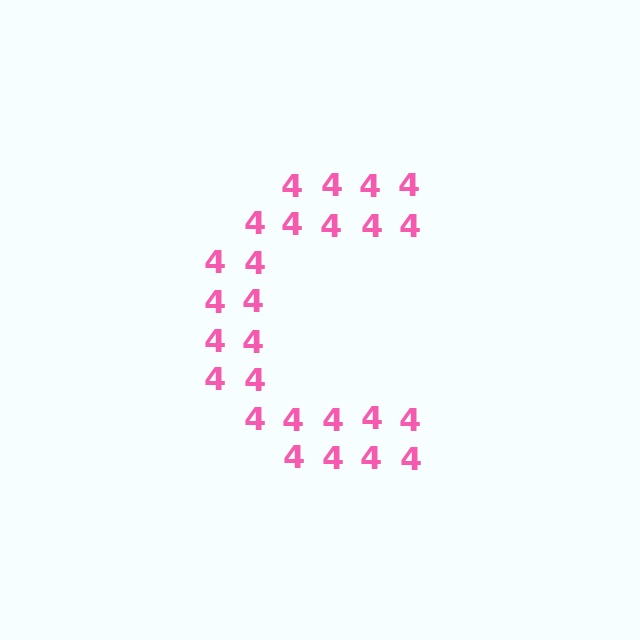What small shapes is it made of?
It is made of small digit 4's.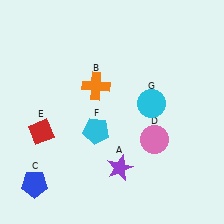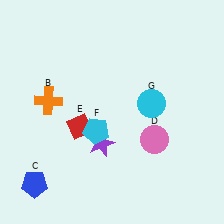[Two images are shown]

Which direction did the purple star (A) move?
The purple star (A) moved up.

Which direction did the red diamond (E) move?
The red diamond (E) moved right.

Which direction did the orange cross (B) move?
The orange cross (B) moved left.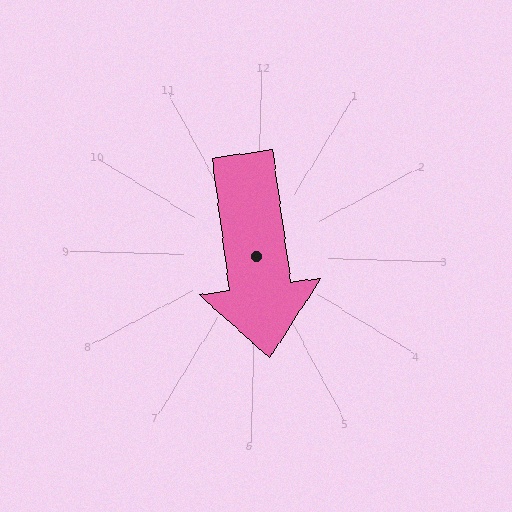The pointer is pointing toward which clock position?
Roughly 6 o'clock.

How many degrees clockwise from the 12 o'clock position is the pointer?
Approximately 171 degrees.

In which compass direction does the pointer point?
South.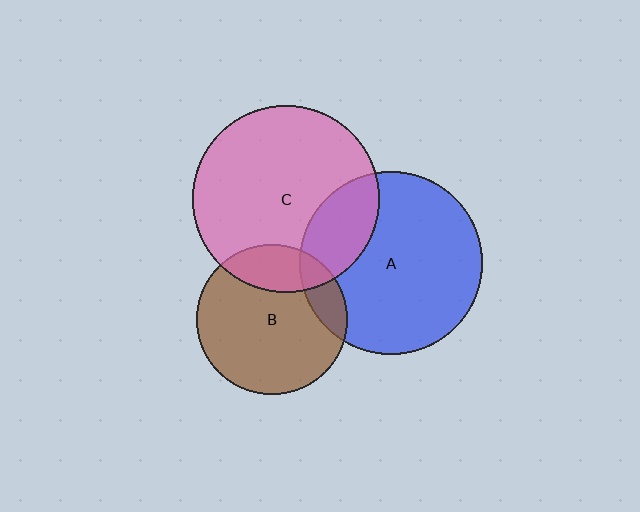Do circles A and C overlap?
Yes.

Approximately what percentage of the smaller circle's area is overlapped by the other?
Approximately 25%.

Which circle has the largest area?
Circle C (pink).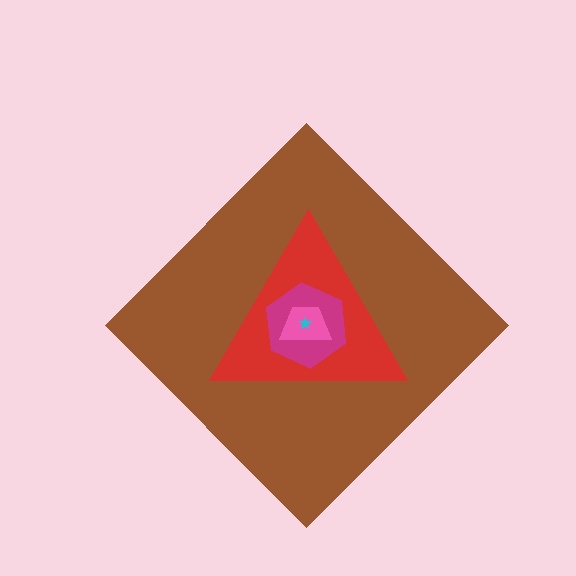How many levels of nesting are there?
5.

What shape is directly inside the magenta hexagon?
The pink trapezoid.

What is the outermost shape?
The brown diamond.